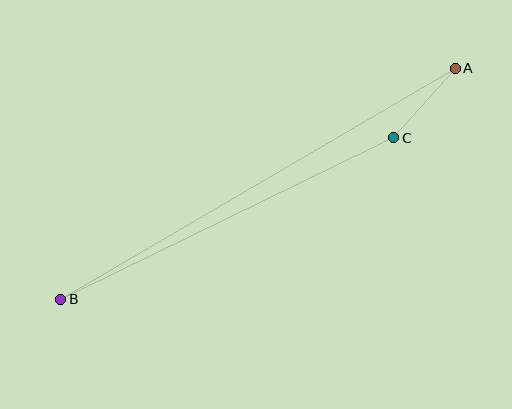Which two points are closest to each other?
Points A and C are closest to each other.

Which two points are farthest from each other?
Points A and B are farthest from each other.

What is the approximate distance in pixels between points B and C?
The distance between B and C is approximately 370 pixels.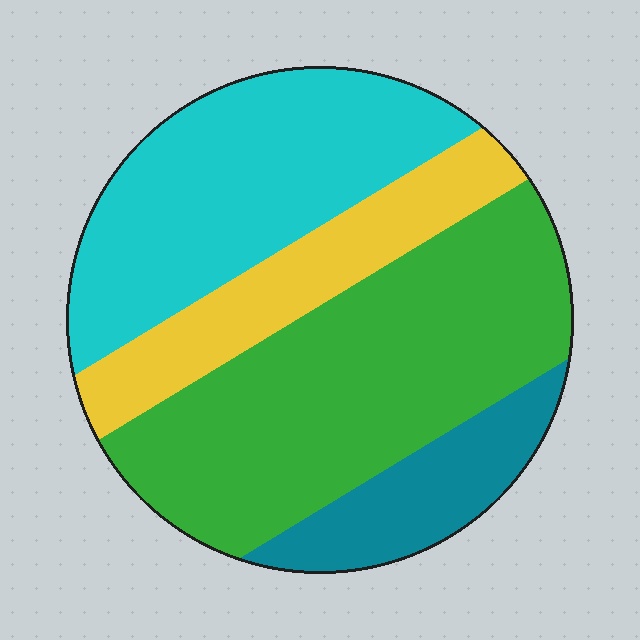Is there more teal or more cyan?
Cyan.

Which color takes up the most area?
Green, at roughly 40%.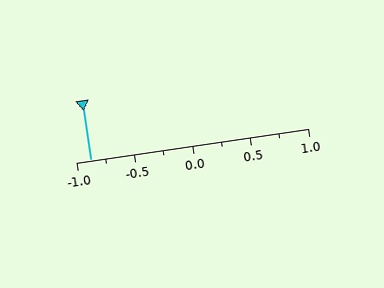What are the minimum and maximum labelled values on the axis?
The axis runs from -1.0 to 1.0.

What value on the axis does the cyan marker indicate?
The marker indicates approximately -0.88.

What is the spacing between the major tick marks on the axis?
The major ticks are spaced 0.5 apart.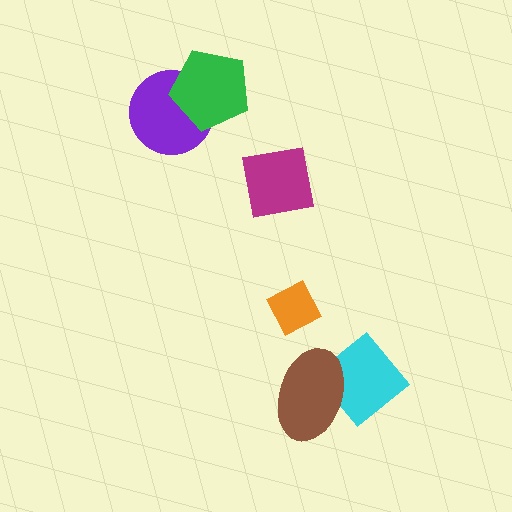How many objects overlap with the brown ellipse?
1 object overlaps with the brown ellipse.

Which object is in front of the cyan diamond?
The brown ellipse is in front of the cyan diamond.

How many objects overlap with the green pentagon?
1 object overlaps with the green pentagon.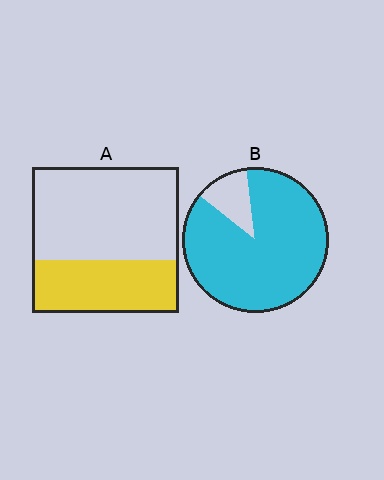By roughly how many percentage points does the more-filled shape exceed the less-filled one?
By roughly 50 percentage points (B over A).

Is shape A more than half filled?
No.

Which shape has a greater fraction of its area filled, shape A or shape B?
Shape B.